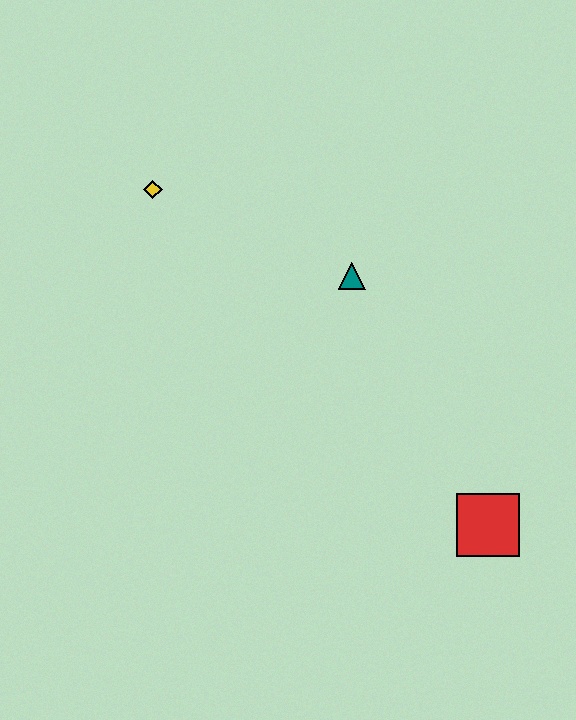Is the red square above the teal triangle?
No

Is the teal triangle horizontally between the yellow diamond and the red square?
Yes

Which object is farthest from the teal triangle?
The red square is farthest from the teal triangle.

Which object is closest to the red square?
The teal triangle is closest to the red square.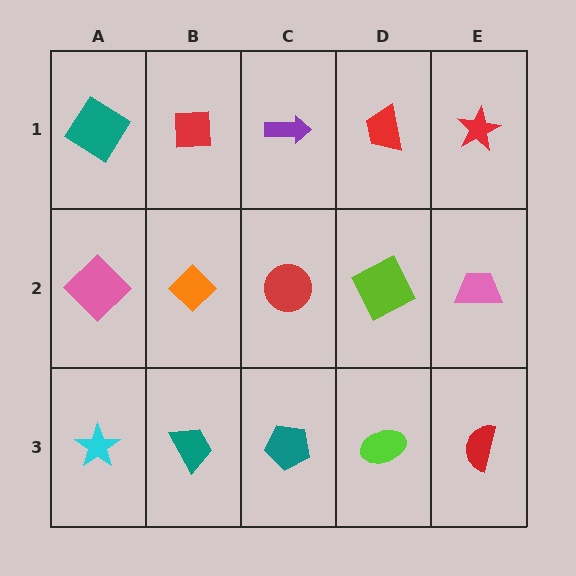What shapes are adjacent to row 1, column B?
An orange diamond (row 2, column B), a teal diamond (row 1, column A), a purple arrow (row 1, column C).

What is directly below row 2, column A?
A cyan star.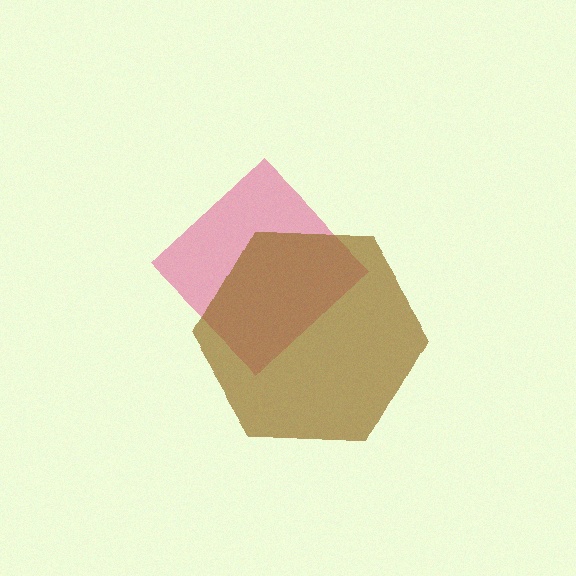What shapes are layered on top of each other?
The layered shapes are: a pink diamond, a brown hexagon.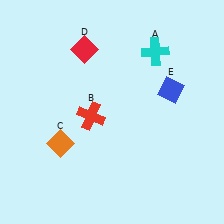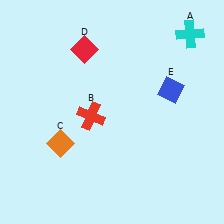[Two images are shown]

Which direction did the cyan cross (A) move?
The cyan cross (A) moved right.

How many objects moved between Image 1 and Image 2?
1 object moved between the two images.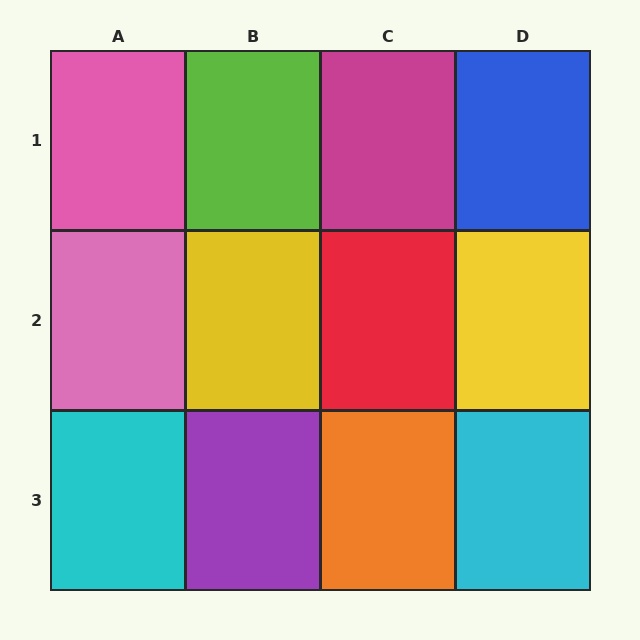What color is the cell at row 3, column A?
Cyan.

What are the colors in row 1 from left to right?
Pink, lime, magenta, blue.